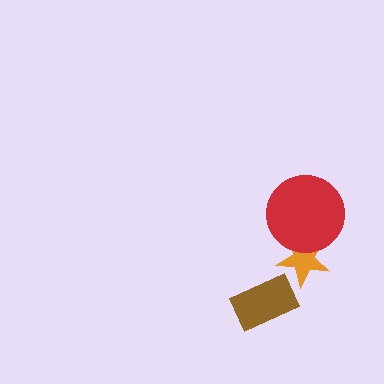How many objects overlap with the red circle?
1 object overlaps with the red circle.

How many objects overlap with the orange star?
1 object overlaps with the orange star.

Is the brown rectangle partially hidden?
No, no other shape covers it.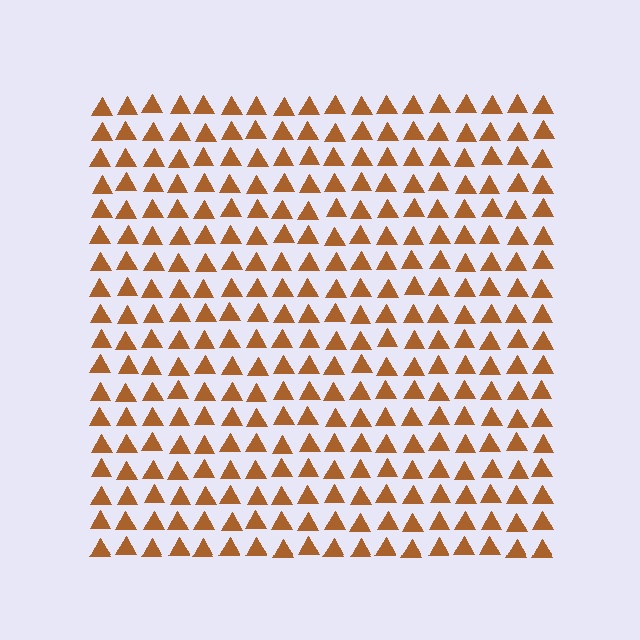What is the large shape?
The large shape is a square.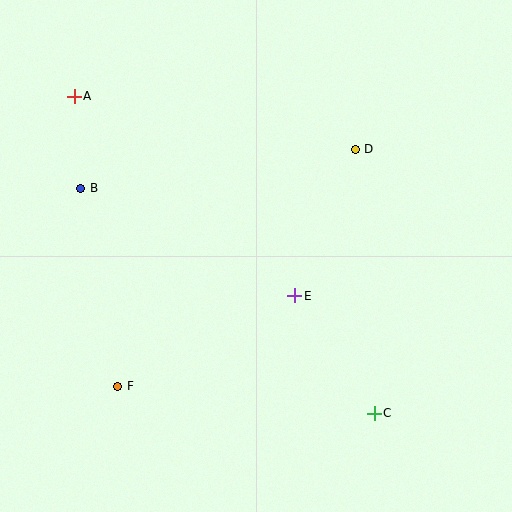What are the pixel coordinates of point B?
Point B is at (81, 188).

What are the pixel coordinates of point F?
Point F is at (118, 386).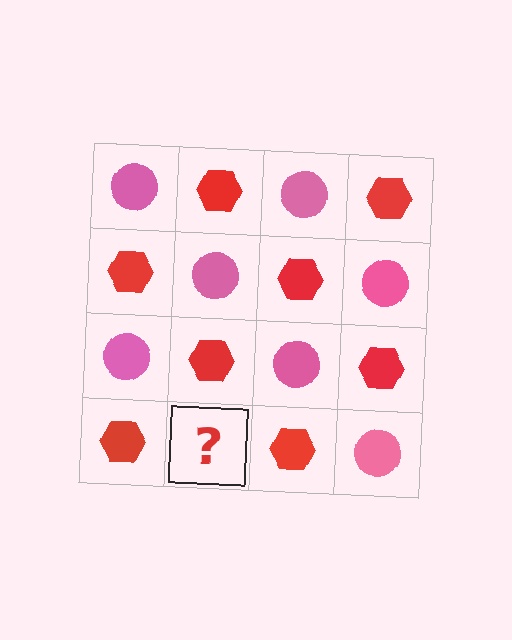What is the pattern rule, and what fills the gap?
The rule is that it alternates pink circle and red hexagon in a checkerboard pattern. The gap should be filled with a pink circle.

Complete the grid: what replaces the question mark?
The question mark should be replaced with a pink circle.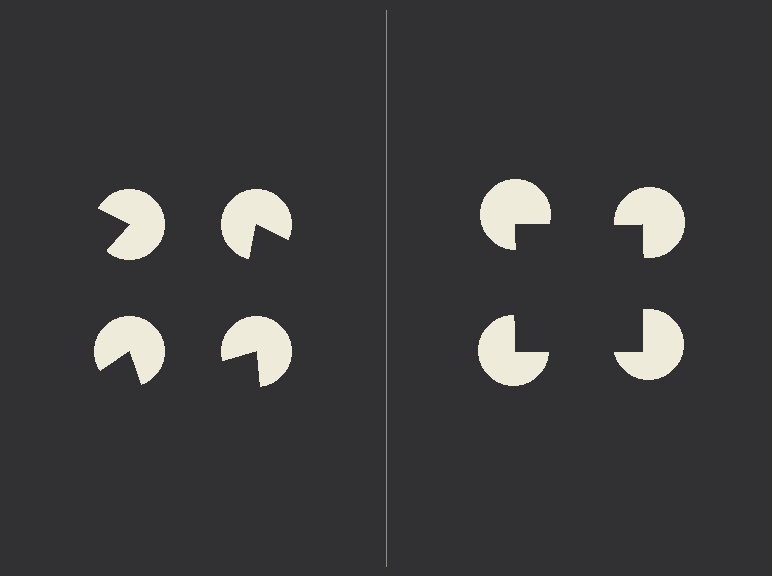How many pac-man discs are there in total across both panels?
8 — 4 on each side.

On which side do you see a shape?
An illusory square appears on the right side. On the left side the wedge cuts are rotated, so no coherent shape forms.